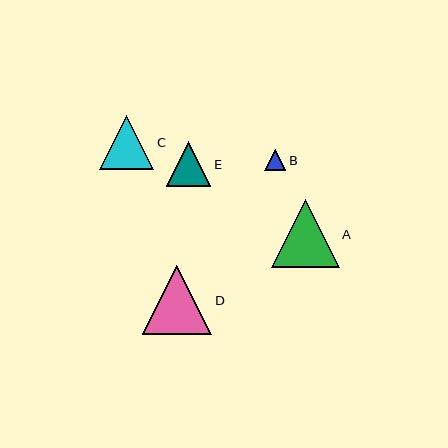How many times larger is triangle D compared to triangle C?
Triangle D is approximately 1.3 times the size of triangle C.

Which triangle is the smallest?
Triangle B is the smallest with a size of approximately 21 pixels.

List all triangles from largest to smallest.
From largest to smallest: D, A, C, E, B.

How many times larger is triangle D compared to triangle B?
Triangle D is approximately 3.3 times the size of triangle B.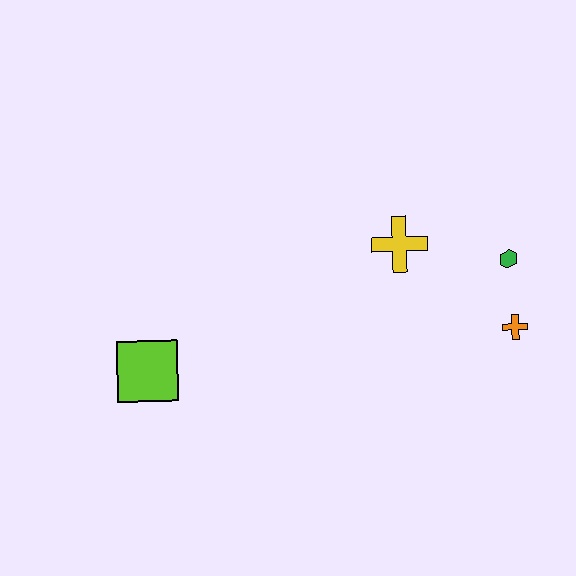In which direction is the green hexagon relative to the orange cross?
The green hexagon is above the orange cross.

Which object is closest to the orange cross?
The green hexagon is closest to the orange cross.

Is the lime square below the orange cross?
Yes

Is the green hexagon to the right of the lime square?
Yes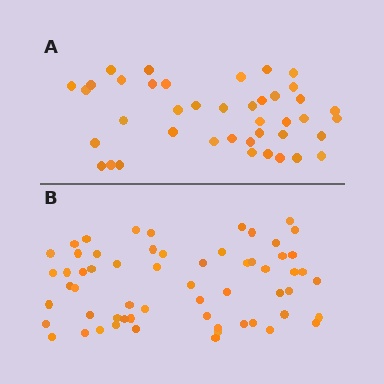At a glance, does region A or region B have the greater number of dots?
Region B (the bottom region) has more dots.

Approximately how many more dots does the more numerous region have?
Region B has approximately 20 more dots than region A.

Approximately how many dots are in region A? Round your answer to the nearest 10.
About 40 dots. (The exact count is 41, which rounds to 40.)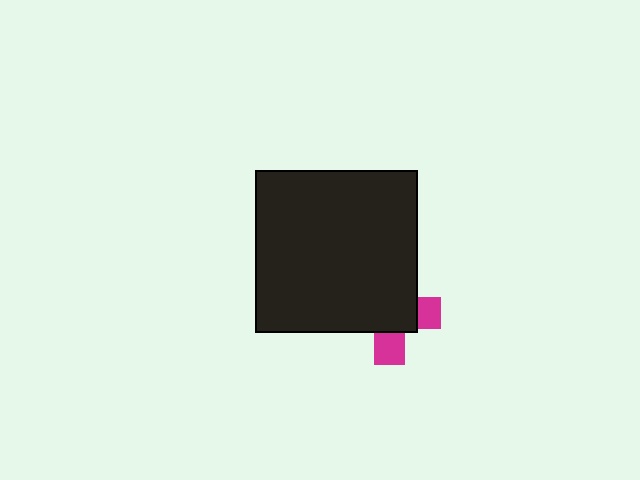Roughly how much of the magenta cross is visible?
A small part of it is visible (roughly 32%).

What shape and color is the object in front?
The object in front is a black square.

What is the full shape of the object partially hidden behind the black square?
The partially hidden object is a magenta cross.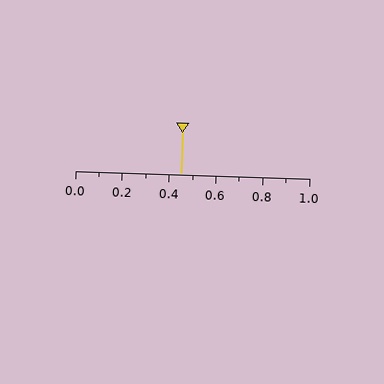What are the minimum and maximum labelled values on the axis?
The axis runs from 0.0 to 1.0.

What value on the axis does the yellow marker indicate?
The marker indicates approximately 0.45.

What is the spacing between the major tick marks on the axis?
The major ticks are spaced 0.2 apart.